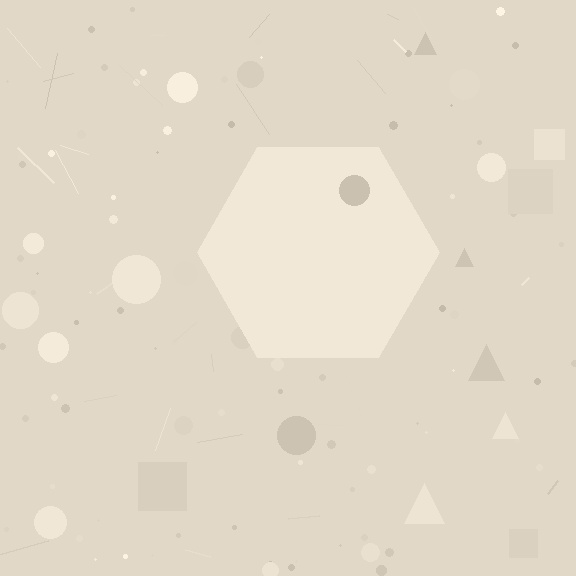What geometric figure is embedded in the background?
A hexagon is embedded in the background.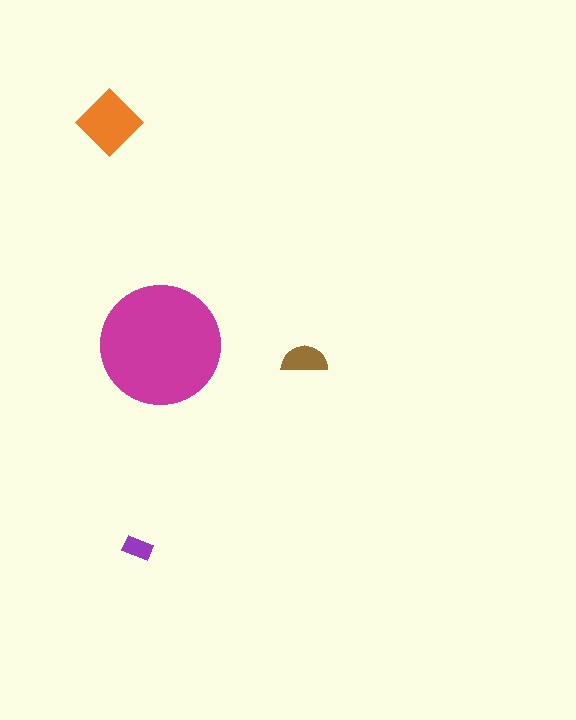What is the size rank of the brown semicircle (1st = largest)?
3rd.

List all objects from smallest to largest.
The purple rectangle, the brown semicircle, the orange diamond, the magenta circle.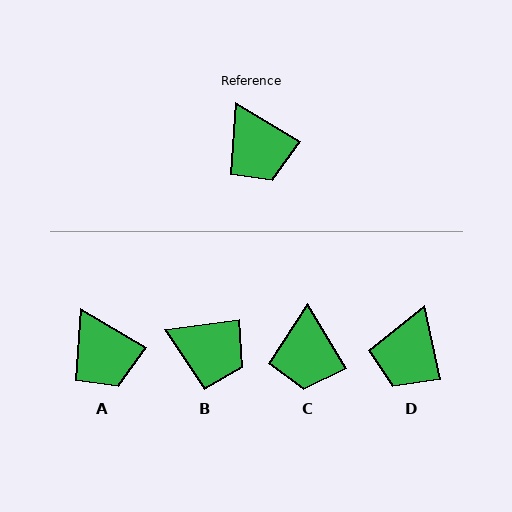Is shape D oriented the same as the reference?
No, it is off by about 47 degrees.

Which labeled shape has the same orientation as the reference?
A.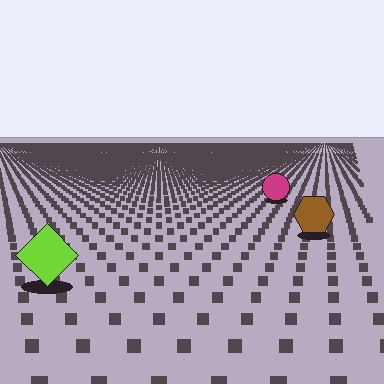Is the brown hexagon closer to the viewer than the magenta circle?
Yes. The brown hexagon is closer — you can tell from the texture gradient: the ground texture is coarser near it.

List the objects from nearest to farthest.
From nearest to farthest: the lime diamond, the brown hexagon, the magenta circle.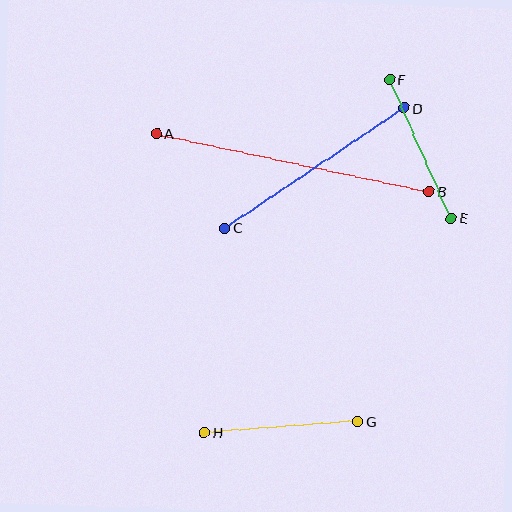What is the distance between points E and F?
The distance is approximately 152 pixels.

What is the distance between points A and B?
The distance is approximately 279 pixels.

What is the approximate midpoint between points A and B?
The midpoint is at approximately (293, 163) pixels.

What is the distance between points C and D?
The distance is approximately 216 pixels.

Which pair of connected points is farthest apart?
Points A and B are farthest apart.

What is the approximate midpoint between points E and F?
The midpoint is at approximately (420, 149) pixels.